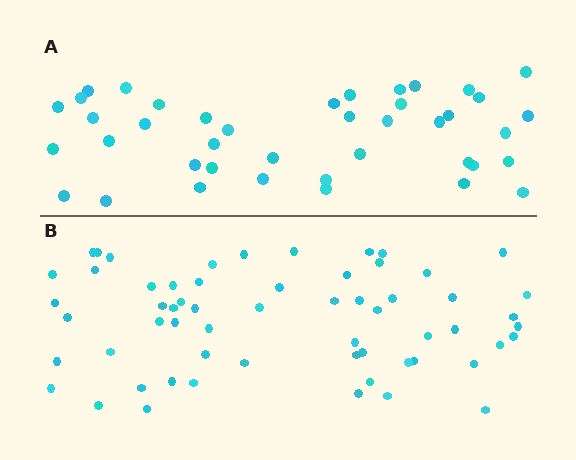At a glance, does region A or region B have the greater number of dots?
Region B (the bottom region) has more dots.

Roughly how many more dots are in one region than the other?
Region B has approximately 20 more dots than region A.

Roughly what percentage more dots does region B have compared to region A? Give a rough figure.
About 45% more.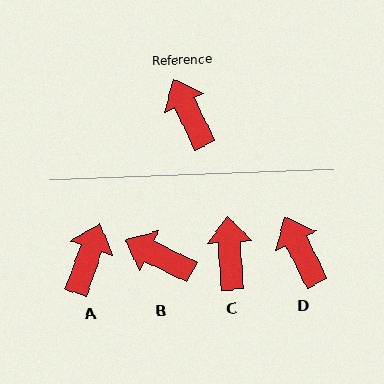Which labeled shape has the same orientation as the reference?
D.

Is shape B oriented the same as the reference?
No, it is off by about 38 degrees.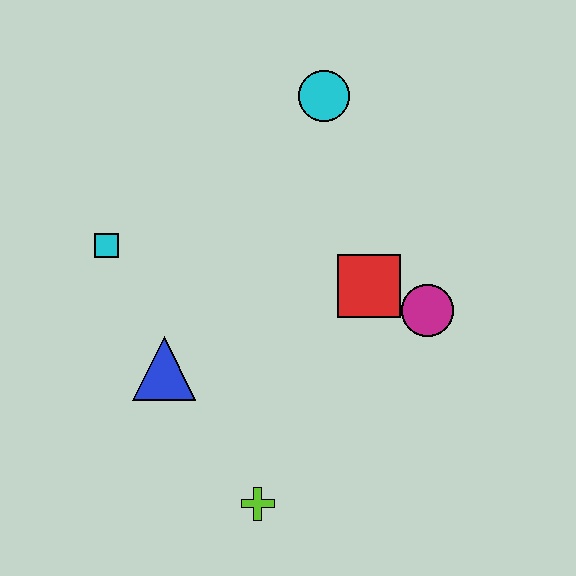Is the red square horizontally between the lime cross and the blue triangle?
No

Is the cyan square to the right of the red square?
No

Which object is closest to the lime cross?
The blue triangle is closest to the lime cross.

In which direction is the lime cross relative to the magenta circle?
The lime cross is below the magenta circle.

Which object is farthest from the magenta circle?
The cyan square is farthest from the magenta circle.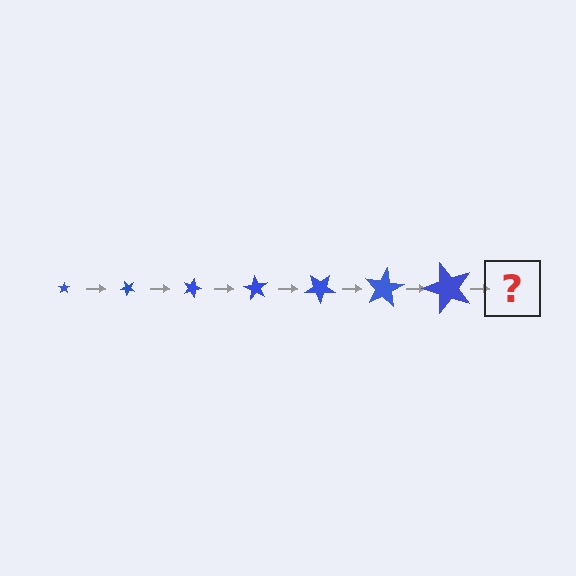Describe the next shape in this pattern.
It should be a star, larger than the previous one and rotated 315 degrees from the start.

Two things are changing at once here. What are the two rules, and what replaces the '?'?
The two rules are that the star grows larger each step and it rotates 45 degrees each step. The '?' should be a star, larger than the previous one and rotated 315 degrees from the start.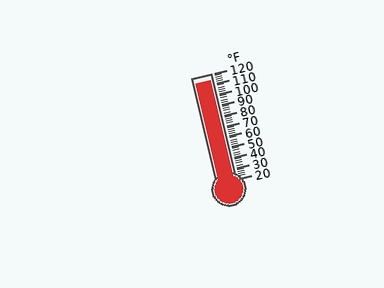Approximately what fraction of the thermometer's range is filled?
The thermometer is filled to approximately 95% of its range.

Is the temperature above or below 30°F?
The temperature is above 30°F.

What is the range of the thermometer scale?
The thermometer scale ranges from 20°F to 120°F.